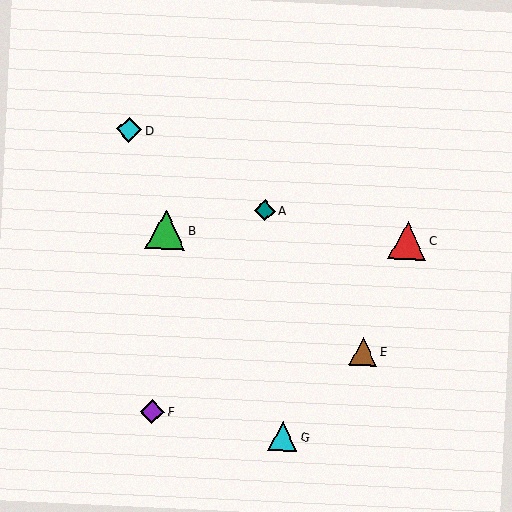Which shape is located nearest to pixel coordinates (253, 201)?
The teal diamond (labeled A) at (265, 210) is nearest to that location.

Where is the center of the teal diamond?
The center of the teal diamond is at (265, 210).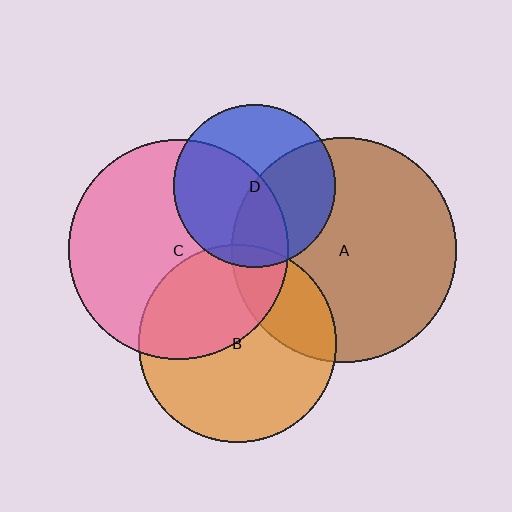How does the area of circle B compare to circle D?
Approximately 1.5 times.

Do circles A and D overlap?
Yes.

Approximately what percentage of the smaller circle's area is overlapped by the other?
Approximately 45%.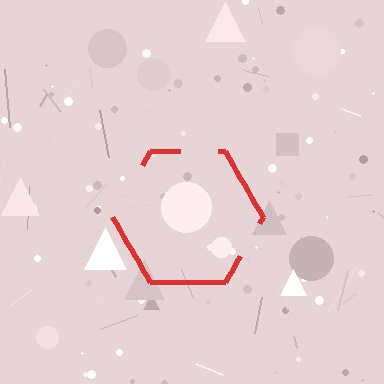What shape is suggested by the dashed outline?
The dashed outline suggests a hexagon.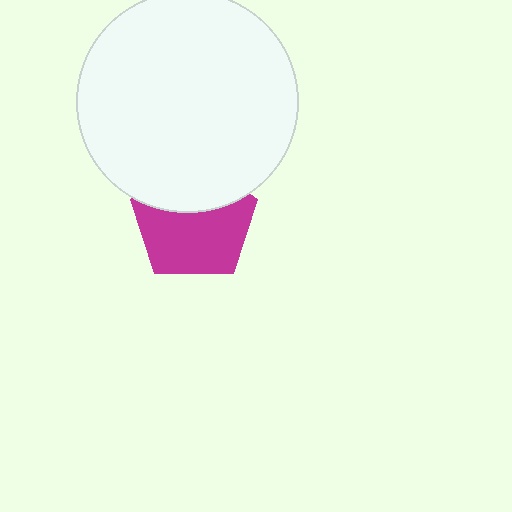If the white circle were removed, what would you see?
You would see the complete magenta pentagon.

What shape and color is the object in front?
The object in front is a white circle.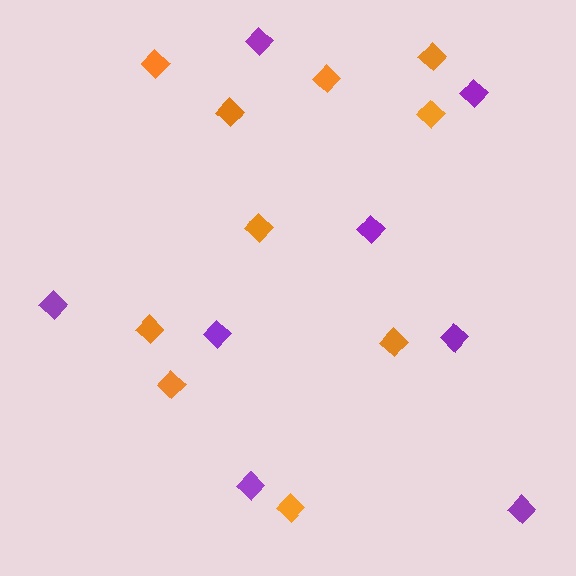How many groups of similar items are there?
There are 2 groups: one group of orange diamonds (10) and one group of purple diamonds (8).